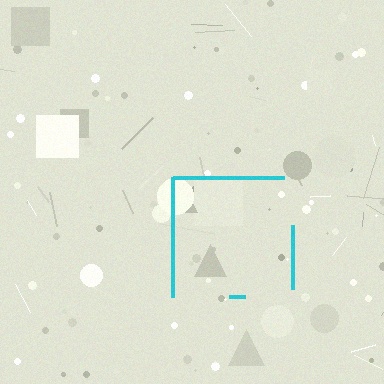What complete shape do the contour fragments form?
The contour fragments form a square.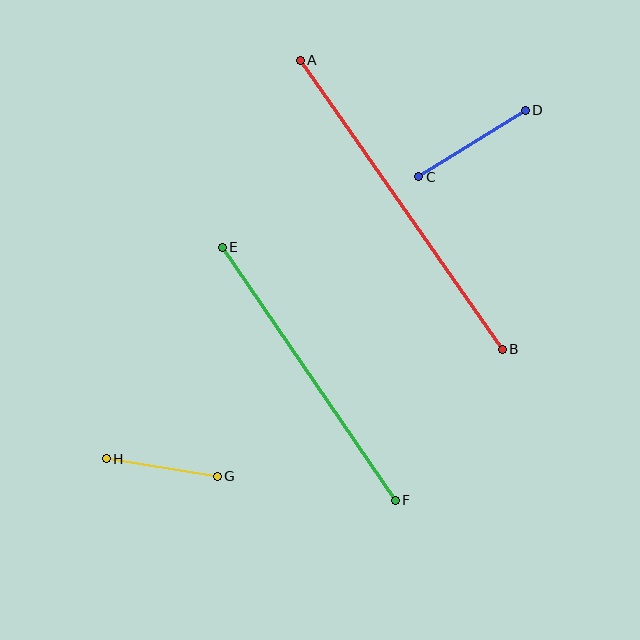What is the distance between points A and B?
The distance is approximately 353 pixels.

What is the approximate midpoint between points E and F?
The midpoint is at approximately (309, 374) pixels.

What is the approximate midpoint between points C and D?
The midpoint is at approximately (472, 143) pixels.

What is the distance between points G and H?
The distance is approximately 113 pixels.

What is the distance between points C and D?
The distance is approximately 126 pixels.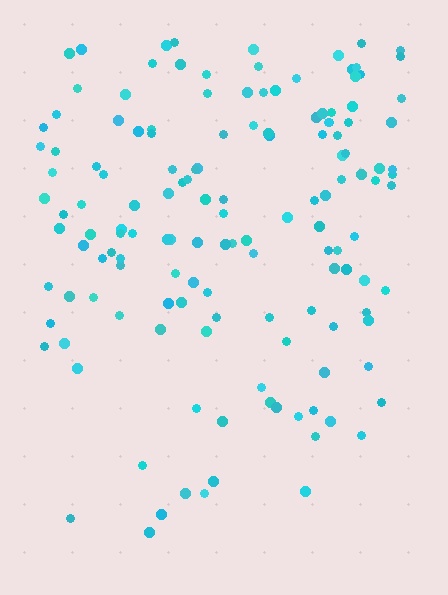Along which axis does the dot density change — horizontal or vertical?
Vertical.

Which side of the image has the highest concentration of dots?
The top.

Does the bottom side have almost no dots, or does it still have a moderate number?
Still a moderate number, just noticeably fewer than the top.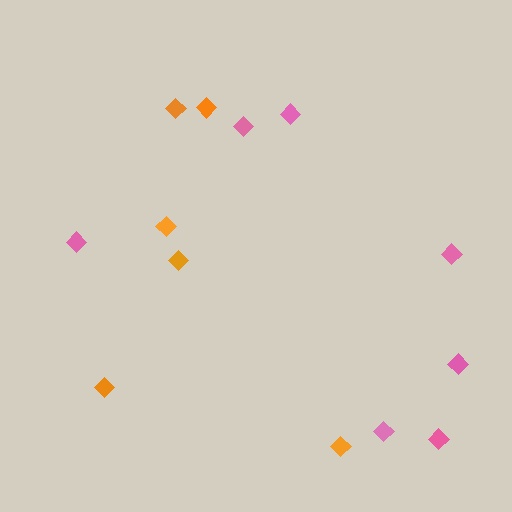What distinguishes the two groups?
There are 2 groups: one group of orange diamonds (6) and one group of pink diamonds (7).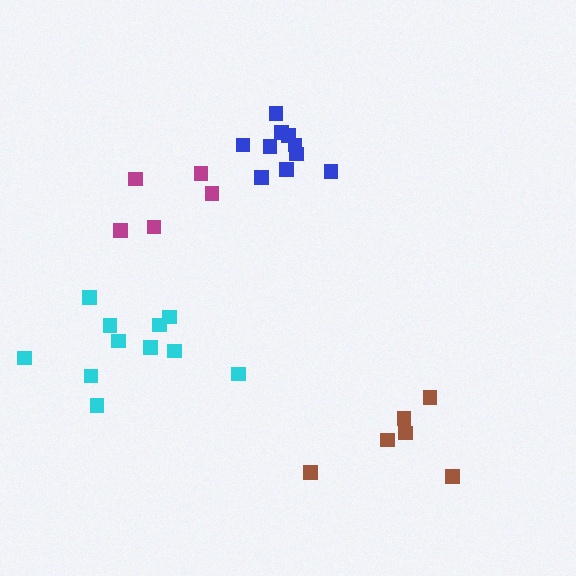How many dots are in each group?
Group 1: 11 dots, Group 2: 5 dots, Group 3: 6 dots, Group 4: 10 dots (32 total).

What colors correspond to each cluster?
The clusters are colored: cyan, magenta, brown, blue.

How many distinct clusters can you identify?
There are 4 distinct clusters.